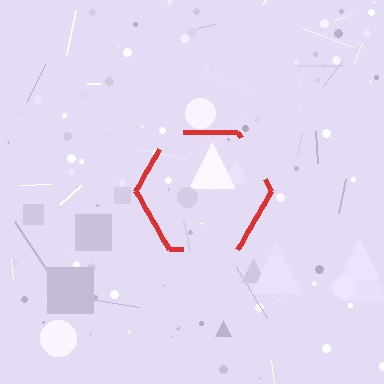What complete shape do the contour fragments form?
The contour fragments form a hexagon.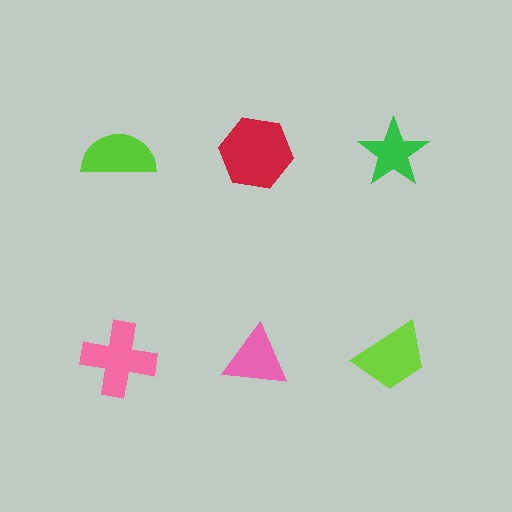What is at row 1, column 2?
A red hexagon.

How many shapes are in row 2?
3 shapes.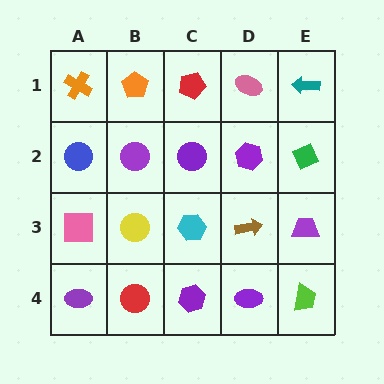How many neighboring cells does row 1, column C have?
3.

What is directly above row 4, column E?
A purple trapezoid.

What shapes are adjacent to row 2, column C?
A red pentagon (row 1, column C), a cyan hexagon (row 3, column C), a purple circle (row 2, column B), a purple hexagon (row 2, column D).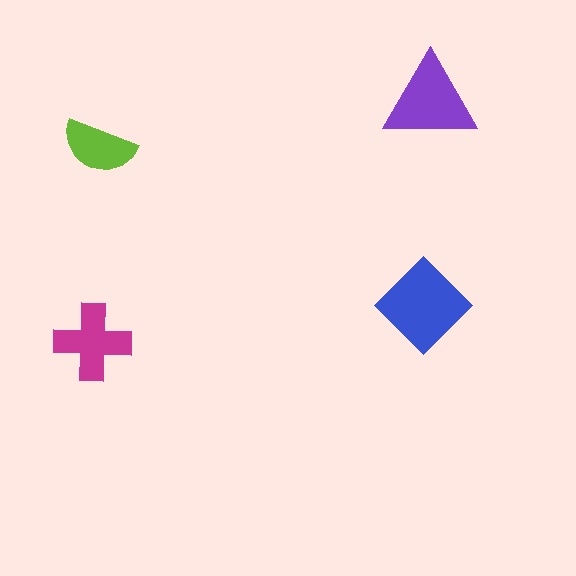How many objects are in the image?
There are 4 objects in the image.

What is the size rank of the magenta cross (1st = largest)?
3rd.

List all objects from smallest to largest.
The lime semicircle, the magenta cross, the purple triangle, the blue diamond.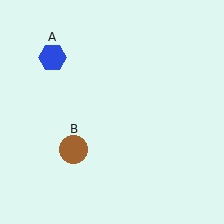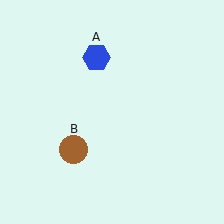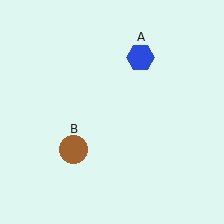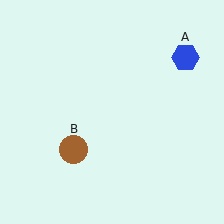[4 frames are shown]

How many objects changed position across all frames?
1 object changed position: blue hexagon (object A).